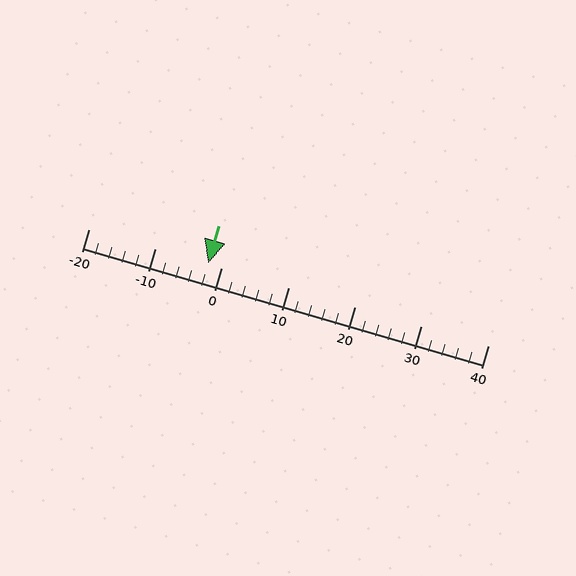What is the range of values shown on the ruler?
The ruler shows values from -20 to 40.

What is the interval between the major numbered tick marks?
The major tick marks are spaced 10 units apart.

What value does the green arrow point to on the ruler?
The green arrow points to approximately -2.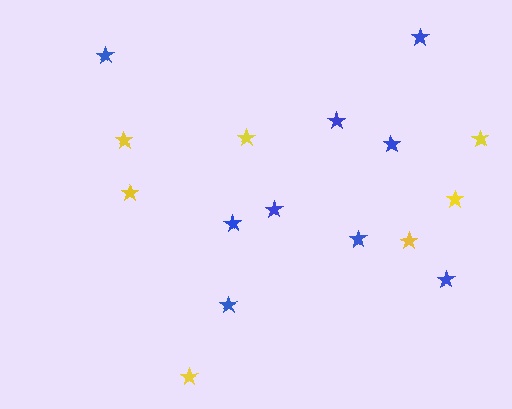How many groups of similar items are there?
There are 2 groups: one group of blue stars (9) and one group of yellow stars (7).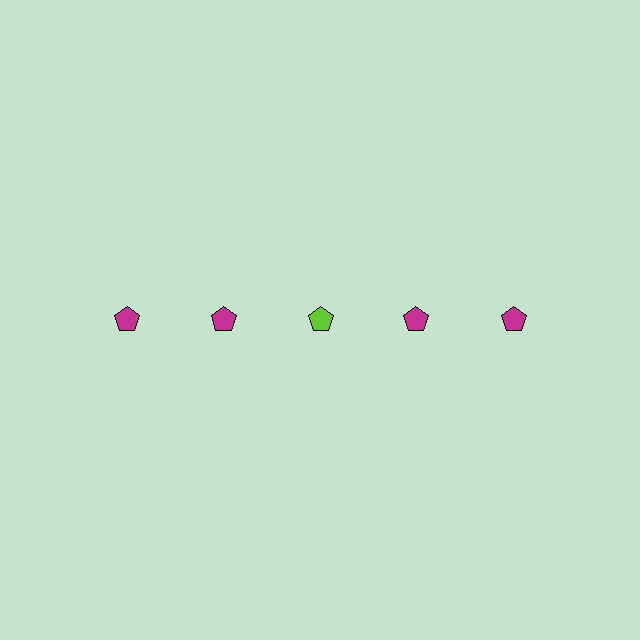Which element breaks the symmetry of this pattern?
The lime pentagon in the top row, center column breaks the symmetry. All other shapes are magenta pentagons.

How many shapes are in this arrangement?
There are 5 shapes arranged in a grid pattern.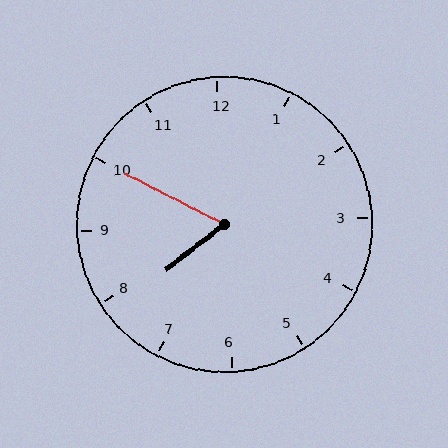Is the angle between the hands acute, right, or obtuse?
It is acute.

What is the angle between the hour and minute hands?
Approximately 65 degrees.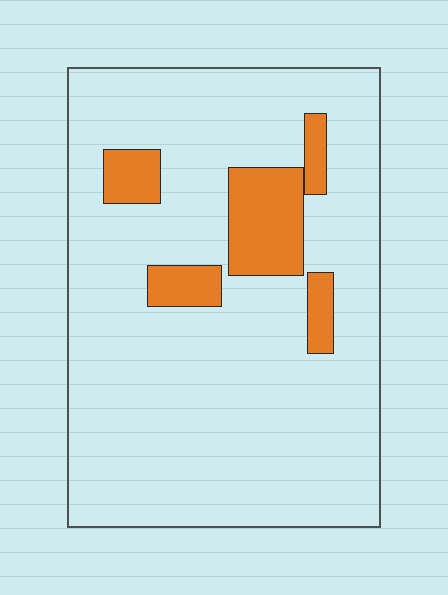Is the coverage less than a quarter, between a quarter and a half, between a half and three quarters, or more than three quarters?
Less than a quarter.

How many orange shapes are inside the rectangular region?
5.